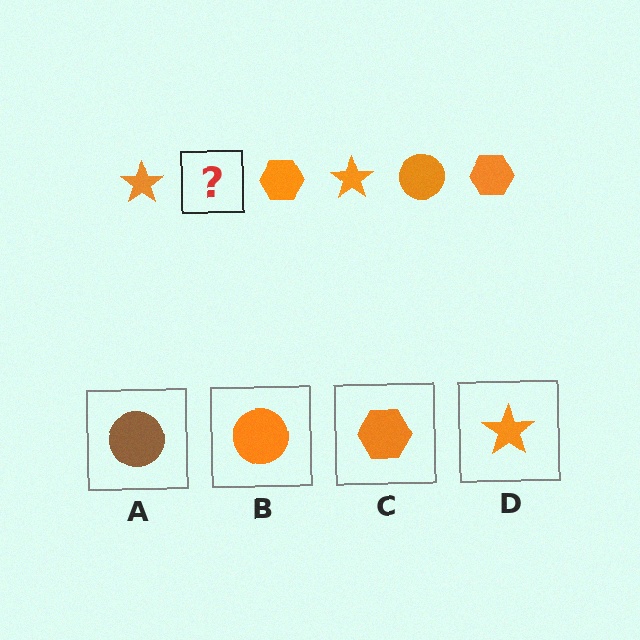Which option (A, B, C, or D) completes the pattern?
B.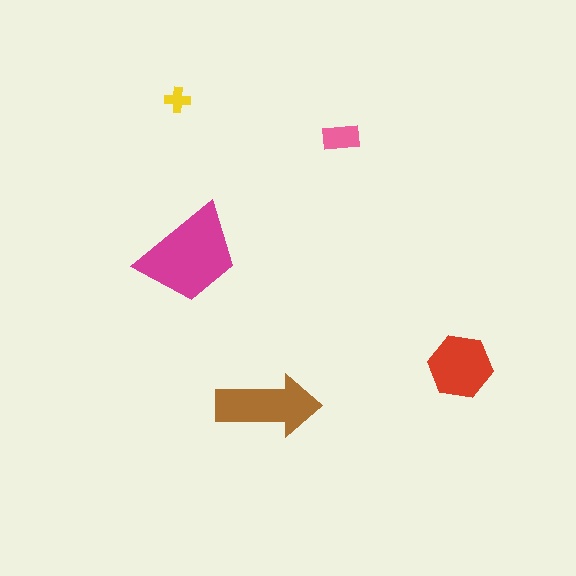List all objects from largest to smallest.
The magenta trapezoid, the brown arrow, the red hexagon, the pink rectangle, the yellow cross.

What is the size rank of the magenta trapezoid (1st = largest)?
1st.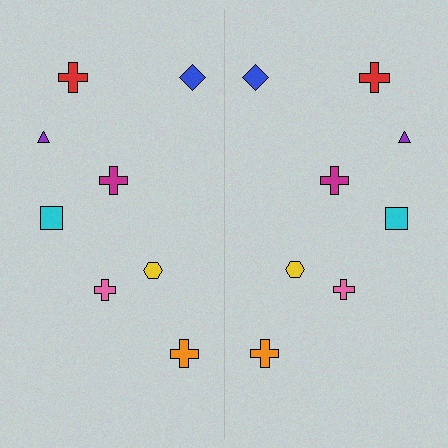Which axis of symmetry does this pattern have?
The pattern has a vertical axis of symmetry running through the center of the image.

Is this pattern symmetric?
Yes, this pattern has bilateral (reflection) symmetry.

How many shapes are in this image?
There are 16 shapes in this image.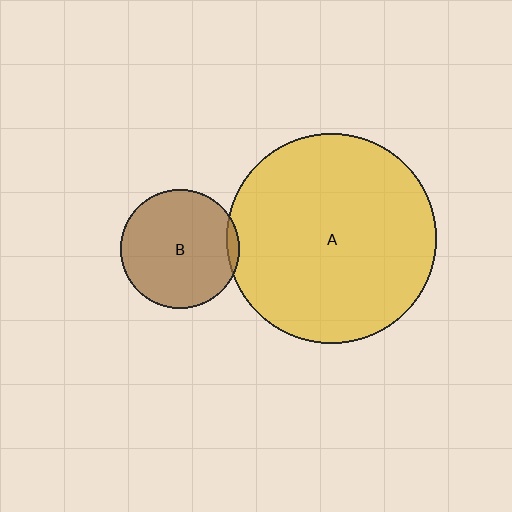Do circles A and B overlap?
Yes.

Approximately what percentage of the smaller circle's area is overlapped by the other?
Approximately 5%.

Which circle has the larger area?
Circle A (yellow).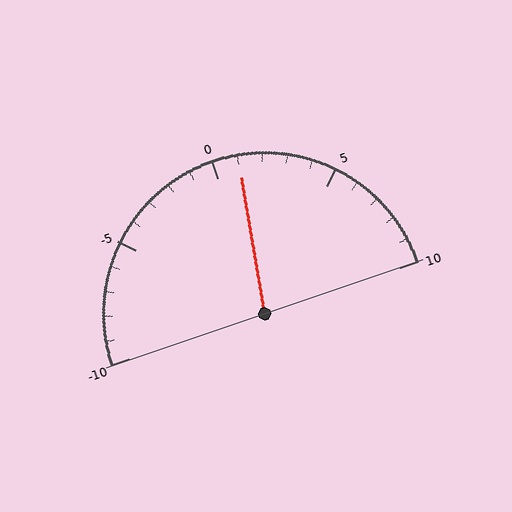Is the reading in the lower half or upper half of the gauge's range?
The reading is in the upper half of the range (-10 to 10).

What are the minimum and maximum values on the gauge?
The gauge ranges from -10 to 10.